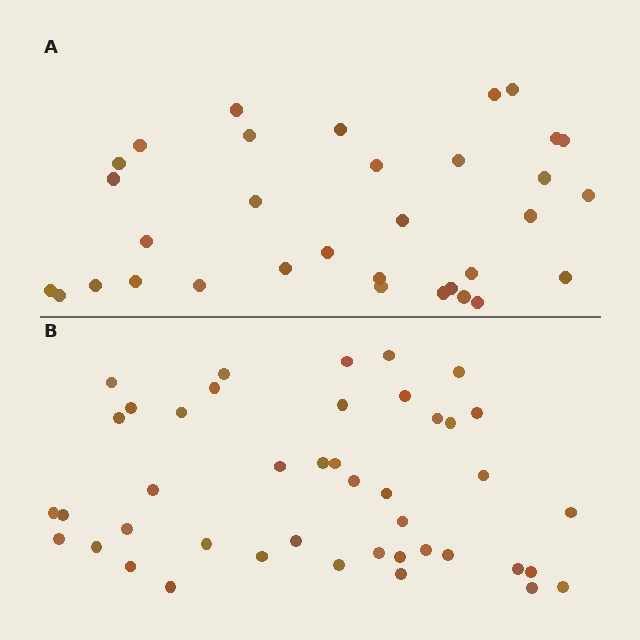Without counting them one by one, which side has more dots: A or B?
Region B (the bottom region) has more dots.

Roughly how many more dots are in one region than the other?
Region B has roughly 10 or so more dots than region A.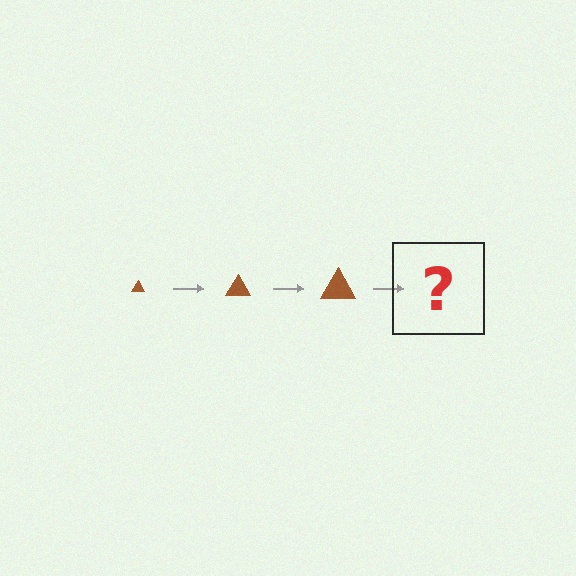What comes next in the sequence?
The next element should be a brown triangle, larger than the previous one.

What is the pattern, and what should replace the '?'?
The pattern is that the triangle gets progressively larger each step. The '?' should be a brown triangle, larger than the previous one.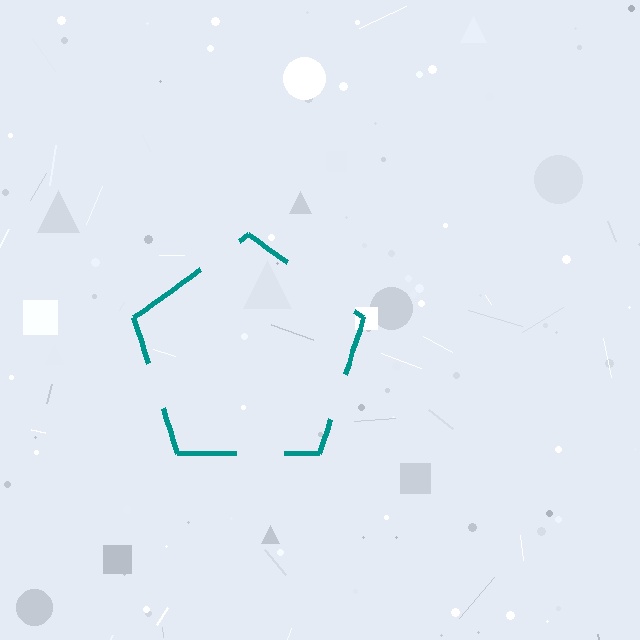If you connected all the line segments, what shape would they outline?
They would outline a pentagon.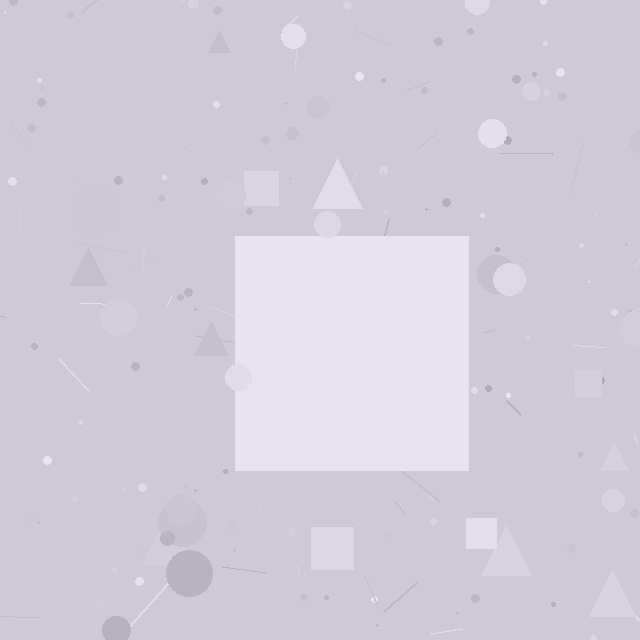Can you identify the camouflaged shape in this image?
The camouflaged shape is a square.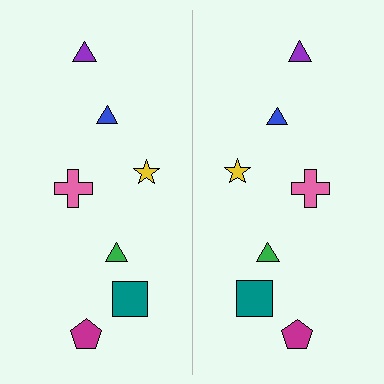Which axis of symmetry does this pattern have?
The pattern has a vertical axis of symmetry running through the center of the image.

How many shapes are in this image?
There are 14 shapes in this image.